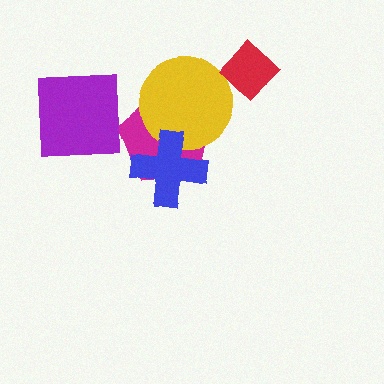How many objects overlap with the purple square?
0 objects overlap with the purple square.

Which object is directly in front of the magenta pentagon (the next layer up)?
The yellow circle is directly in front of the magenta pentagon.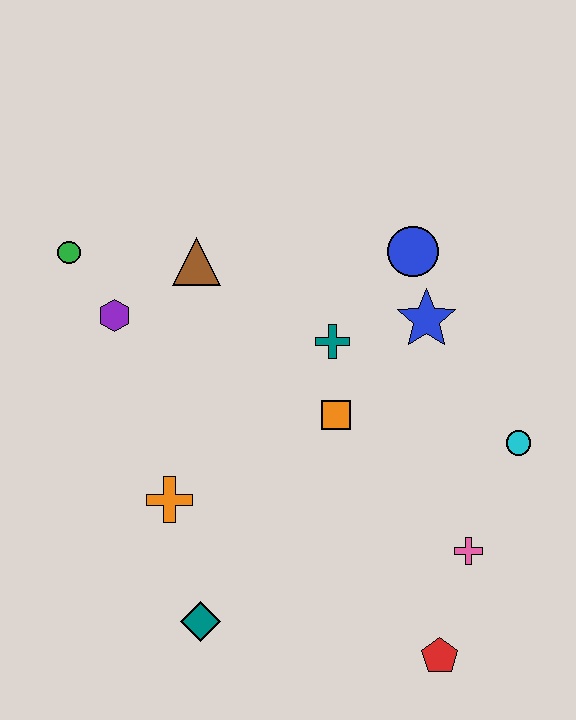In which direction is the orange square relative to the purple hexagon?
The orange square is to the right of the purple hexagon.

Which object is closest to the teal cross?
The orange square is closest to the teal cross.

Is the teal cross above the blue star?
No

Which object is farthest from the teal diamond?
The blue circle is farthest from the teal diamond.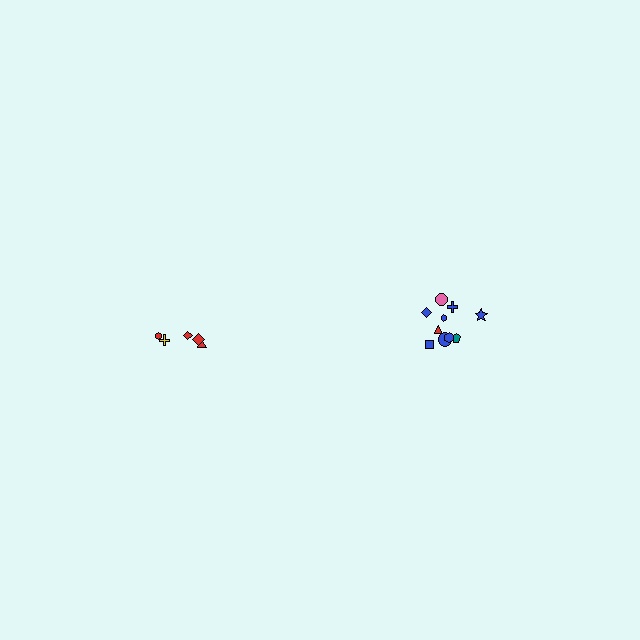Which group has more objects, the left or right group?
The right group.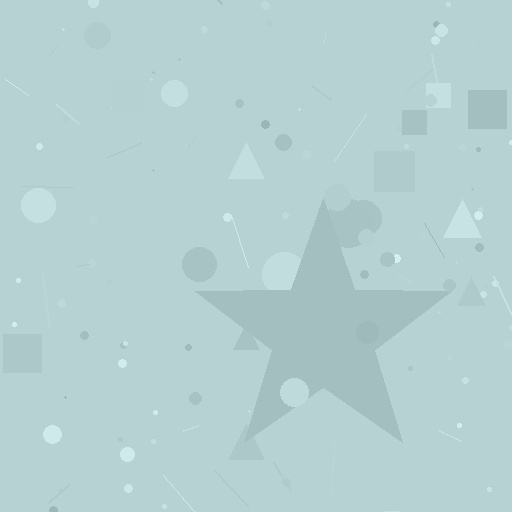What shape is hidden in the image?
A star is hidden in the image.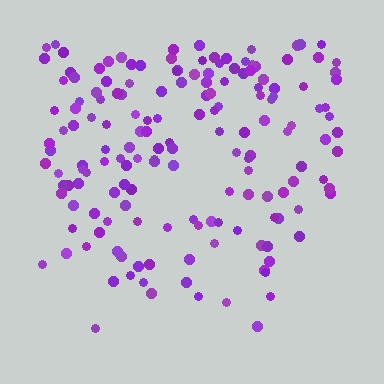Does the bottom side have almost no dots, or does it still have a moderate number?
Still a moderate number, just noticeably fewer than the top.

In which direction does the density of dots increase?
From bottom to top, with the top side densest.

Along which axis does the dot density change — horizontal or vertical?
Vertical.